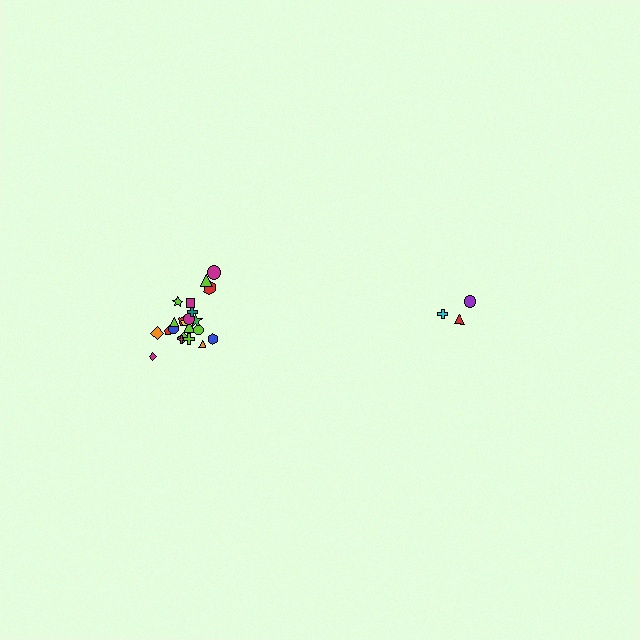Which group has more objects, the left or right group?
The left group.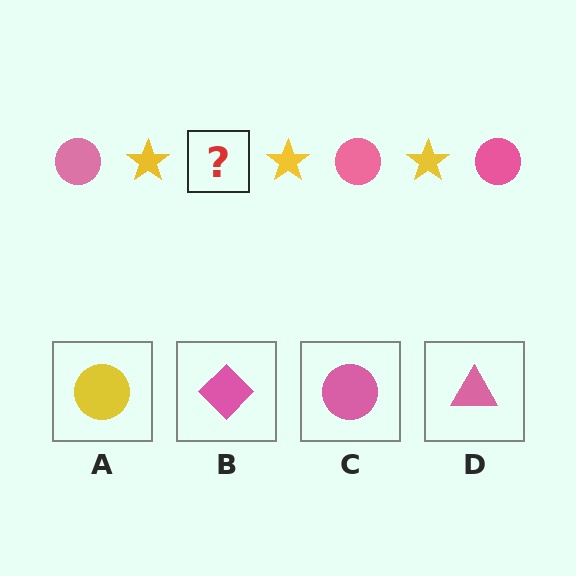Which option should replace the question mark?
Option C.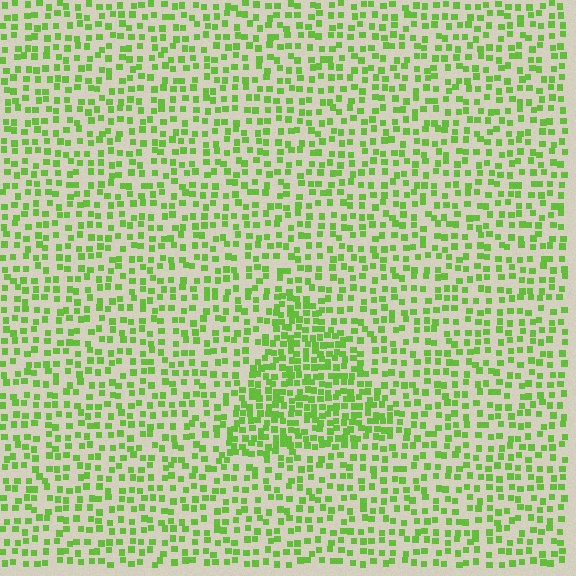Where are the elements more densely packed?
The elements are more densely packed inside the triangle boundary.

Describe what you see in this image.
The image contains small lime elements arranged at two different densities. A triangle-shaped region is visible where the elements are more densely packed than the surrounding area.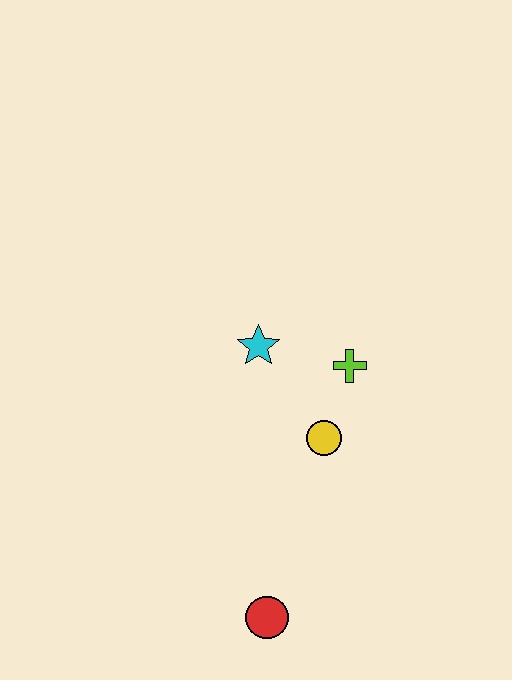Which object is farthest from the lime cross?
The red circle is farthest from the lime cross.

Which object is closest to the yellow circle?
The lime cross is closest to the yellow circle.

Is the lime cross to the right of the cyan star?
Yes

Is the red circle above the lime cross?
No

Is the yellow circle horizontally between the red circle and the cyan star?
No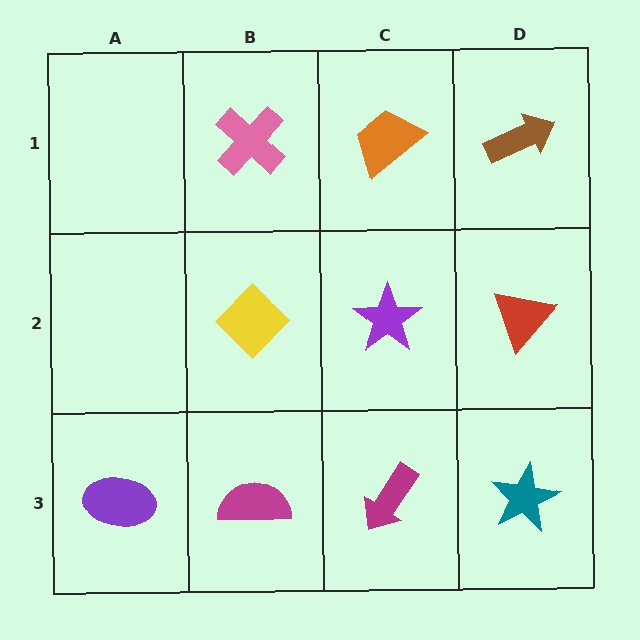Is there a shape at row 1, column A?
No, that cell is empty.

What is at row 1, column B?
A pink cross.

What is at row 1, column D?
A brown arrow.